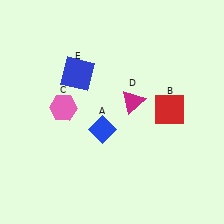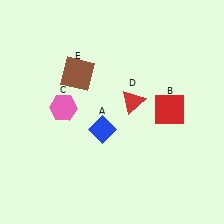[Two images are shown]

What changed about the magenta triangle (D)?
In Image 1, D is magenta. In Image 2, it changed to red.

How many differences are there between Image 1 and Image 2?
There are 2 differences between the two images.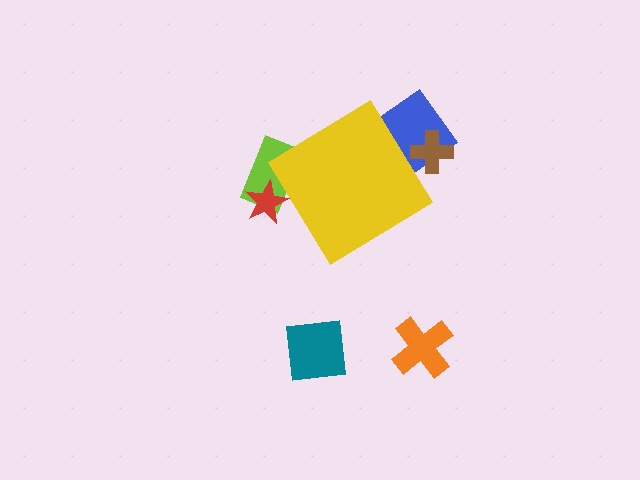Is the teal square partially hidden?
No, the teal square is fully visible.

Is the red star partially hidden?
Yes, the red star is partially hidden behind the yellow diamond.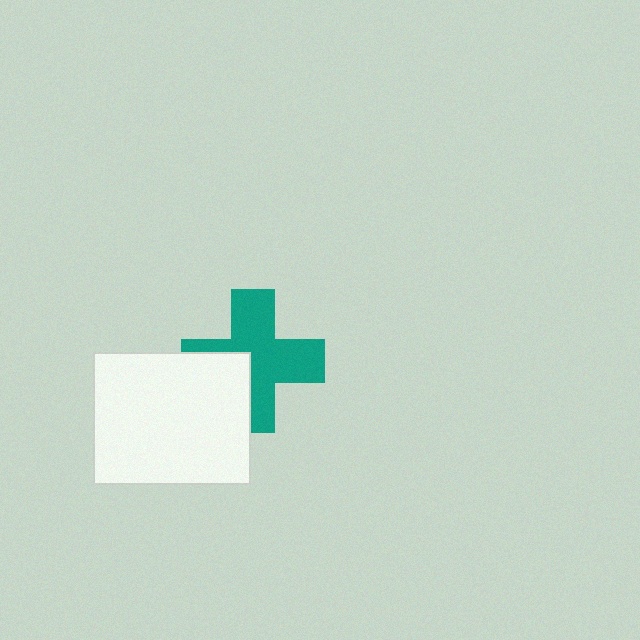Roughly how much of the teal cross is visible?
Most of it is visible (roughly 70%).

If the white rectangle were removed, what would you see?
You would see the complete teal cross.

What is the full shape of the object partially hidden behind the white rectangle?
The partially hidden object is a teal cross.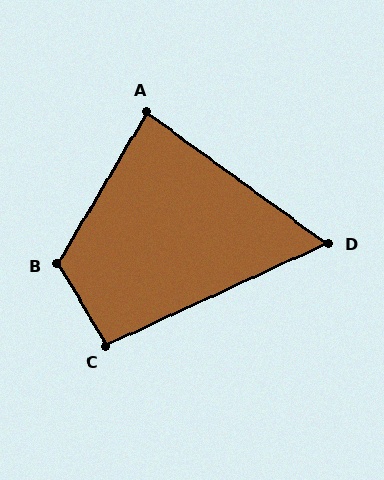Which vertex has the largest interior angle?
B, at approximately 119 degrees.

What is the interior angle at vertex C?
Approximately 96 degrees (obtuse).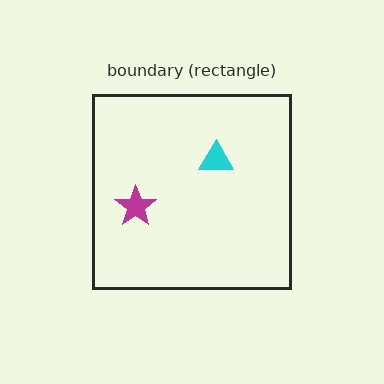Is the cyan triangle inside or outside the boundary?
Inside.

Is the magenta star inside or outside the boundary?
Inside.